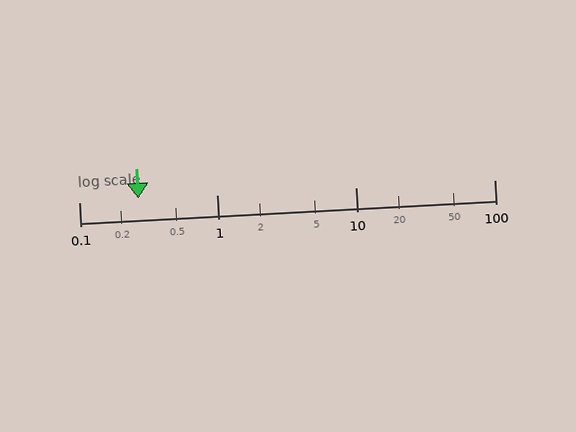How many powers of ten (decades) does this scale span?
The scale spans 3 decades, from 0.1 to 100.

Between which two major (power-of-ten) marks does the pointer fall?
The pointer is between 0.1 and 1.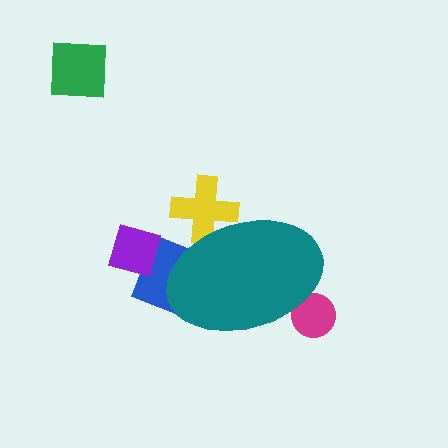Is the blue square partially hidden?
Yes, the blue square is partially hidden behind the teal ellipse.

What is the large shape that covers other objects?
A teal ellipse.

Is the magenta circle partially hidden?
Yes, the magenta circle is partially hidden behind the teal ellipse.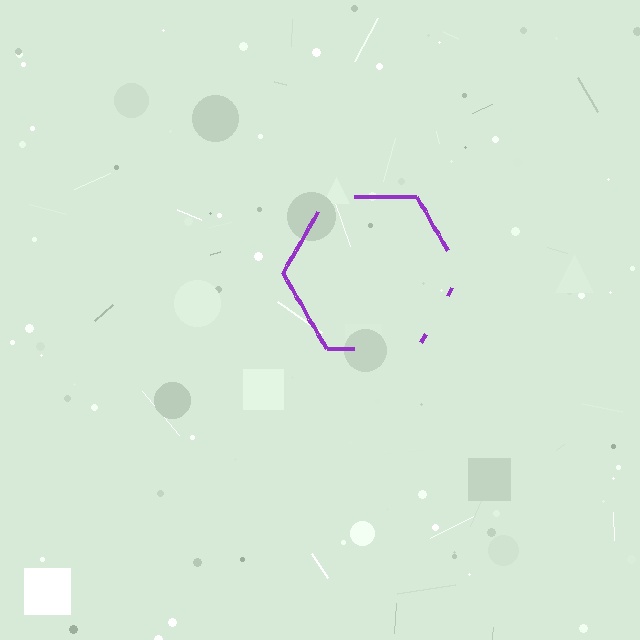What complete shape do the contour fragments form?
The contour fragments form a hexagon.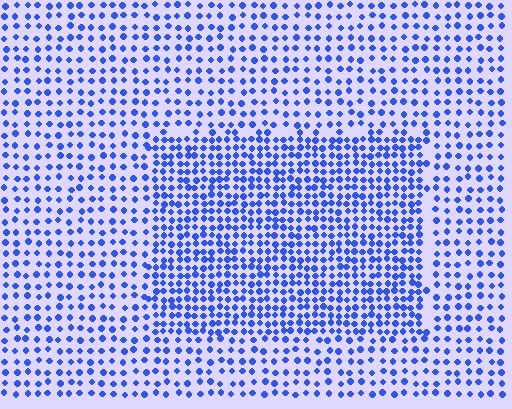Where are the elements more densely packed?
The elements are more densely packed inside the rectangle boundary.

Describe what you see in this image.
The image contains small blue elements arranged at two different densities. A rectangle-shaped region is visible where the elements are more densely packed than the surrounding area.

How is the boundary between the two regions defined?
The boundary is defined by a change in element density (approximately 1.8x ratio). All elements are the same color, size, and shape.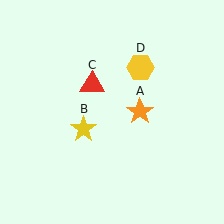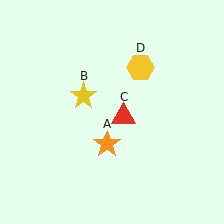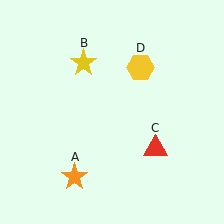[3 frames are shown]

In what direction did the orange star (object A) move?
The orange star (object A) moved down and to the left.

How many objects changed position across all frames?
3 objects changed position: orange star (object A), yellow star (object B), red triangle (object C).